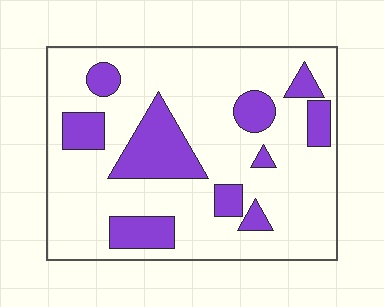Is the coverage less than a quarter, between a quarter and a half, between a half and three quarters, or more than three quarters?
Less than a quarter.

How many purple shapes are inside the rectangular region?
10.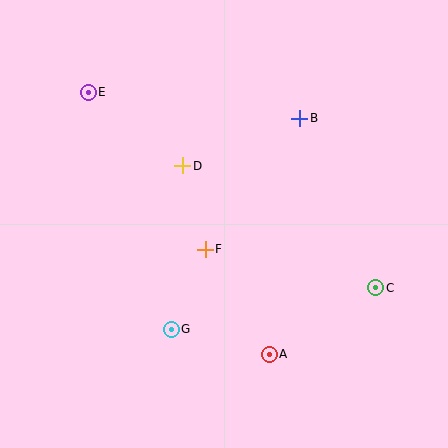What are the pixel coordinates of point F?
Point F is at (205, 249).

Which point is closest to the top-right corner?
Point B is closest to the top-right corner.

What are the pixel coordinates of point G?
Point G is at (171, 329).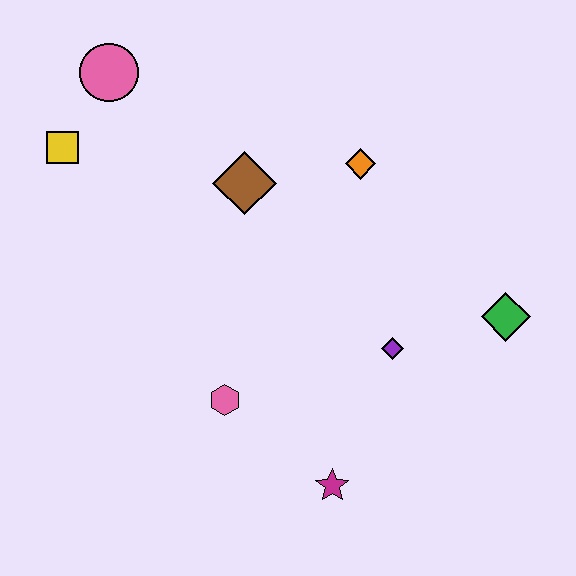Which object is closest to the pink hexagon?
The magenta star is closest to the pink hexagon.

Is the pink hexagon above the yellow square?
No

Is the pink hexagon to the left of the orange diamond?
Yes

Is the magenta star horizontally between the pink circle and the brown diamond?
No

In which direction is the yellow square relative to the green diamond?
The yellow square is to the left of the green diamond.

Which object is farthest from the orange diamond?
The magenta star is farthest from the orange diamond.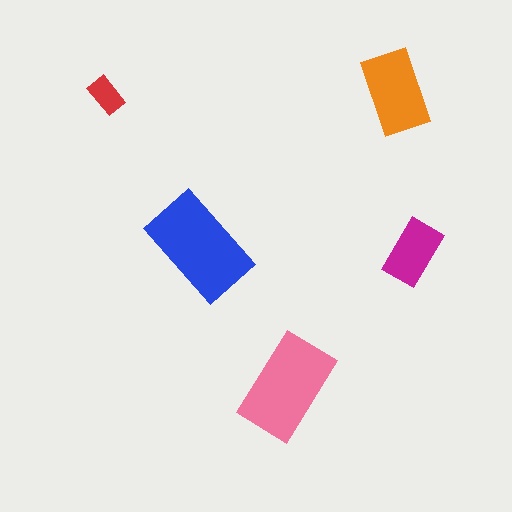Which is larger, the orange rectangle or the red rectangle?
The orange one.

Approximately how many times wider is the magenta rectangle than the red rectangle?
About 1.5 times wider.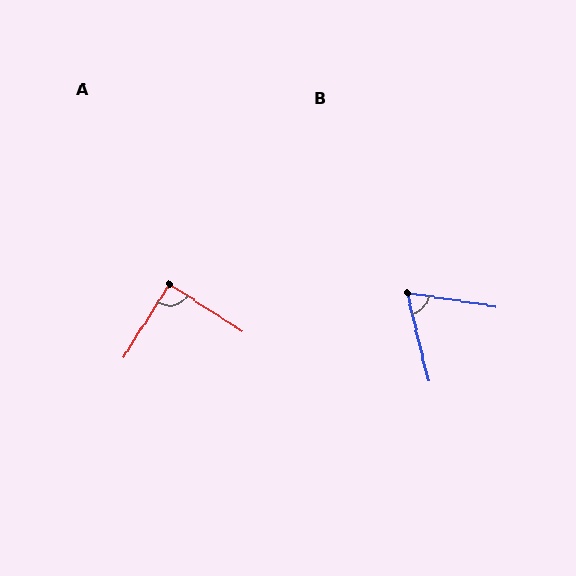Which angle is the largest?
A, at approximately 89 degrees.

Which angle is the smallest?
B, at approximately 68 degrees.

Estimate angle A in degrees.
Approximately 89 degrees.